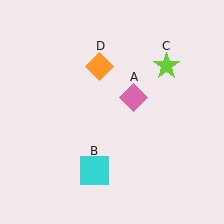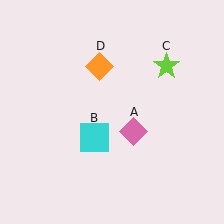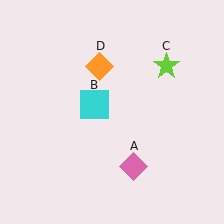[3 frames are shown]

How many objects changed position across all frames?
2 objects changed position: pink diamond (object A), cyan square (object B).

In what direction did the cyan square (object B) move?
The cyan square (object B) moved up.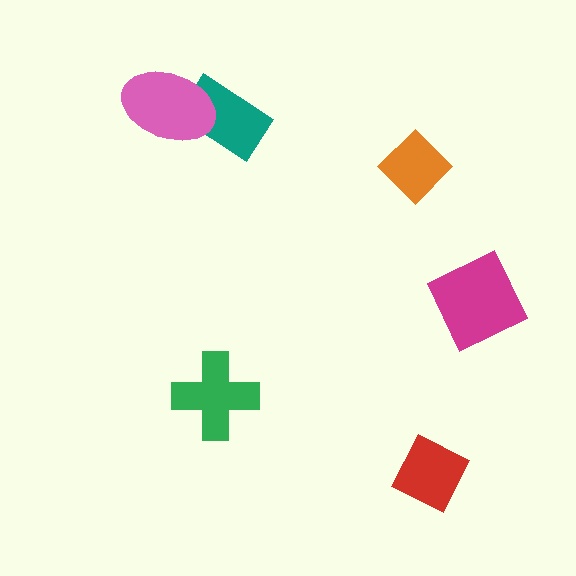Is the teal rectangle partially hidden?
Yes, it is partially covered by another shape.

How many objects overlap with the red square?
0 objects overlap with the red square.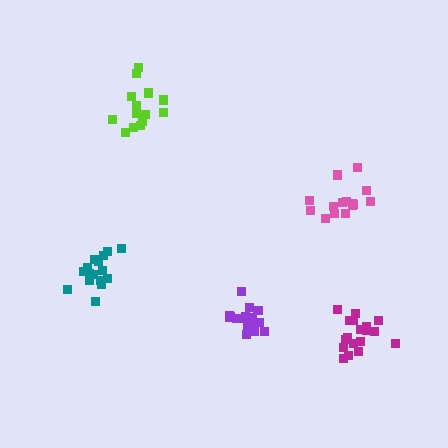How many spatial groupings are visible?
There are 5 spatial groupings.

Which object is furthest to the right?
The magenta cluster is rightmost.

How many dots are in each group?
Group 1: 16 dots, Group 2: 16 dots, Group 3: 14 dots, Group 4: 16 dots, Group 5: 18 dots (80 total).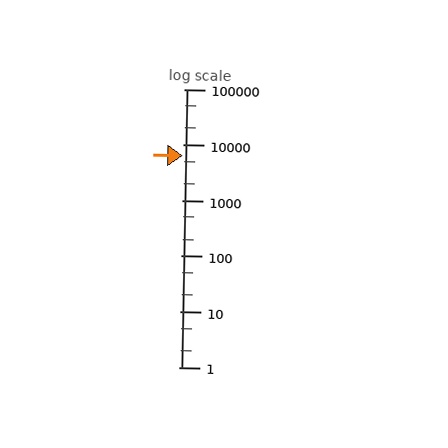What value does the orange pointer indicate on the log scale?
The pointer indicates approximately 6500.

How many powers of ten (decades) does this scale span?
The scale spans 5 decades, from 1 to 100000.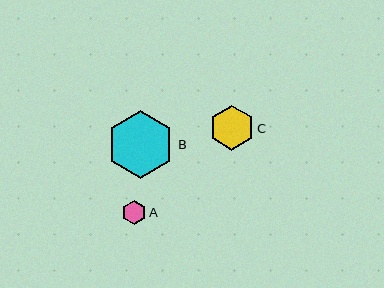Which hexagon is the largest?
Hexagon B is the largest with a size of approximately 68 pixels.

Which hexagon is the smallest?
Hexagon A is the smallest with a size of approximately 25 pixels.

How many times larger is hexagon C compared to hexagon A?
Hexagon C is approximately 1.8 times the size of hexagon A.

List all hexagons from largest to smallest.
From largest to smallest: B, C, A.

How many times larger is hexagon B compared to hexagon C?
Hexagon B is approximately 1.5 times the size of hexagon C.